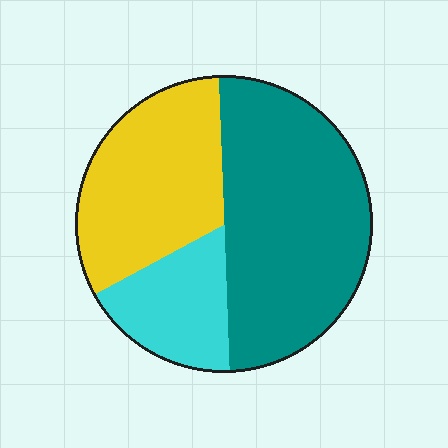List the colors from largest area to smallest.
From largest to smallest: teal, yellow, cyan.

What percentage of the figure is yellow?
Yellow takes up about one third (1/3) of the figure.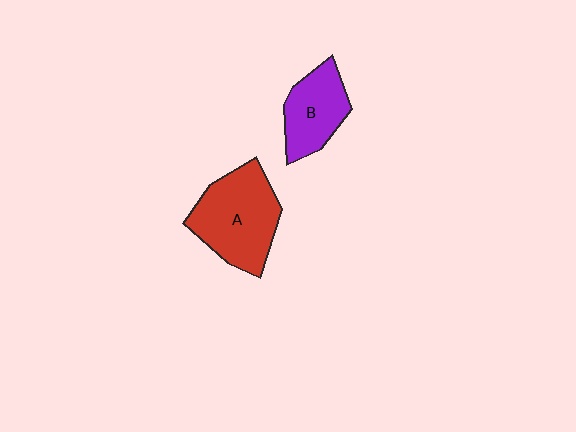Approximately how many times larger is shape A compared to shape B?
Approximately 1.5 times.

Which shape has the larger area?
Shape A (red).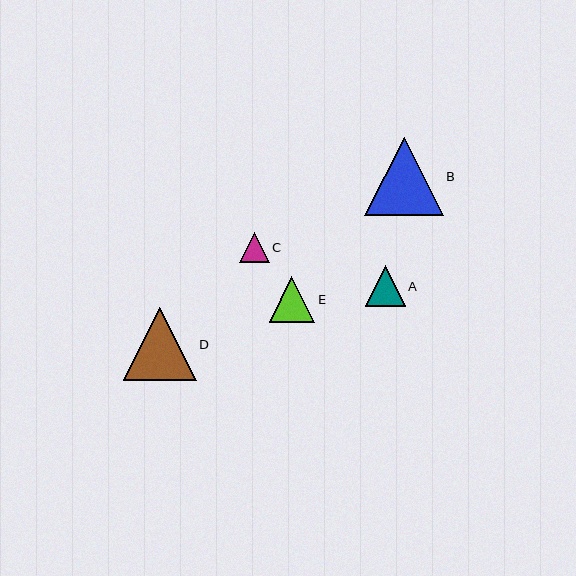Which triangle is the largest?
Triangle B is the largest with a size of approximately 78 pixels.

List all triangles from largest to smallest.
From largest to smallest: B, D, E, A, C.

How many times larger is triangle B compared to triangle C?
Triangle B is approximately 2.6 times the size of triangle C.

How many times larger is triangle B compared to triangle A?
Triangle B is approximately 1.9 times the size of triangle A.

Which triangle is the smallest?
Triangle C is the smallest with a size of approximately 30 pixels.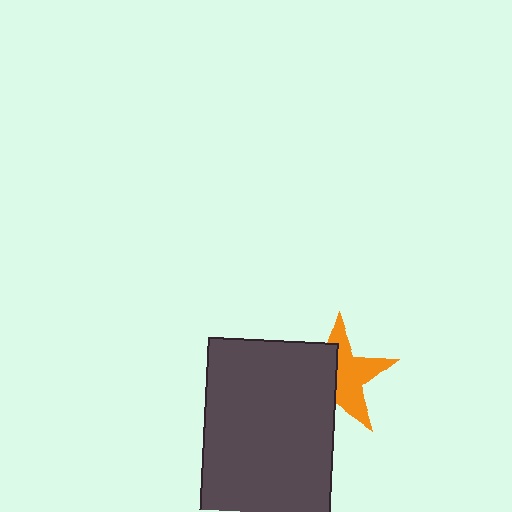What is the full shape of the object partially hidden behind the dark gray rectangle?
The partially hidden object is an orange star.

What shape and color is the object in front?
The object in front is a dark gray rectangle.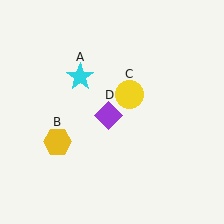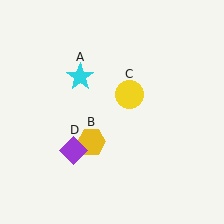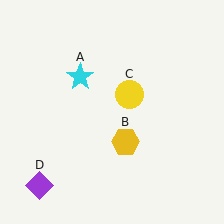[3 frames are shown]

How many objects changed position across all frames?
2 objects changed position: yellow hexagon (object B), purple diamond (object D).